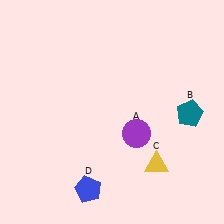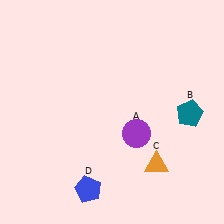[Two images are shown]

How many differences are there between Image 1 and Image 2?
There is 1 difference between the two images.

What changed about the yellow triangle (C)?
In Image 1, C is yellow. In Image 2, it changed to orange.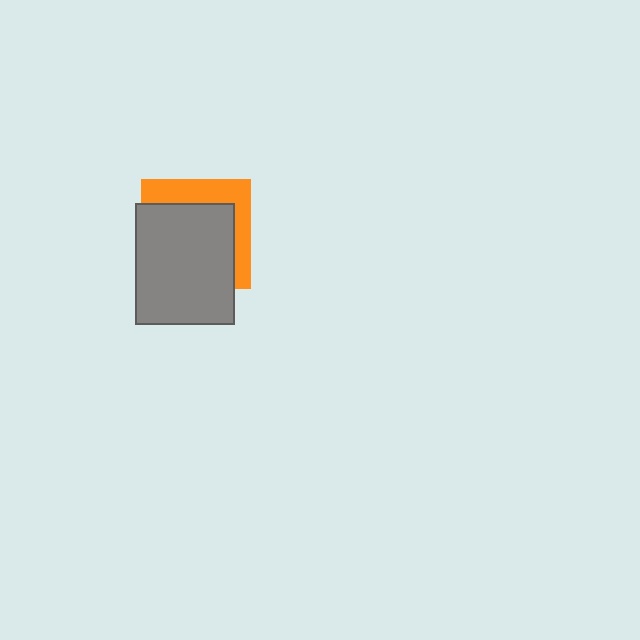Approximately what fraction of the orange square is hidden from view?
Roughly 67% of the orange square is hidden behind the gray rectangle.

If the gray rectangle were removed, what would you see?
You would see the complete orange square.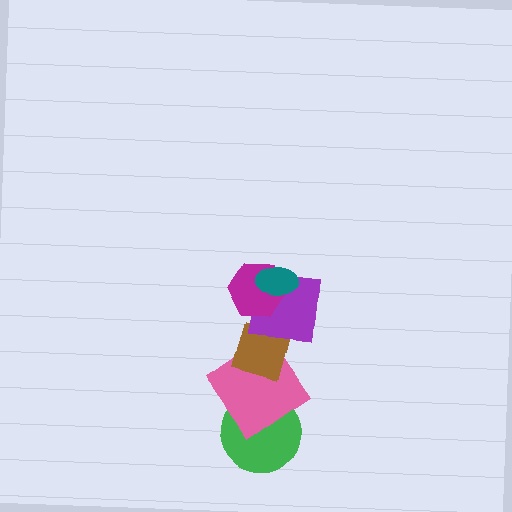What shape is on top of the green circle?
The pink diamond is on top of the green circle.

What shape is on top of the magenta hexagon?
The teal ellipse is on top of the magenta hexagon.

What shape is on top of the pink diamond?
The brown diamond is on top of the pink diamond.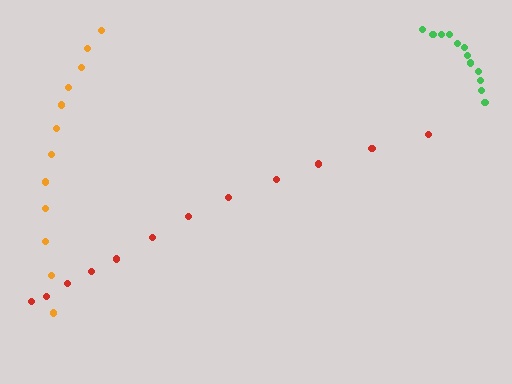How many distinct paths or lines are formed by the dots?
There are 3 distinct paths.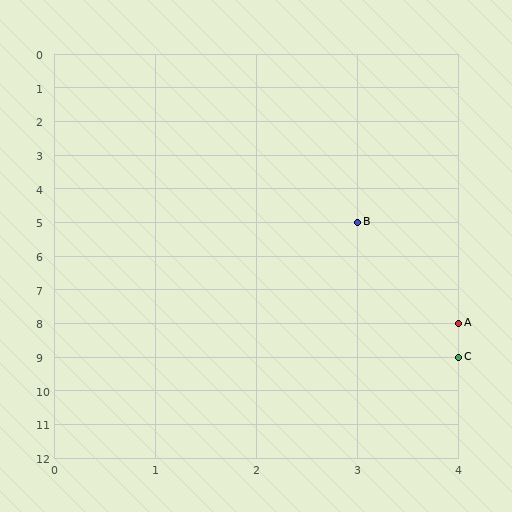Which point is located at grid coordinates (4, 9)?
Point C is at (4, 9).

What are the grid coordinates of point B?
Point B is at grid coordinates (3, 5).